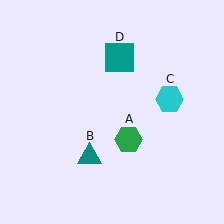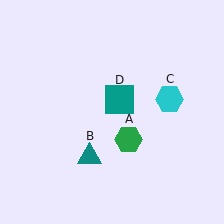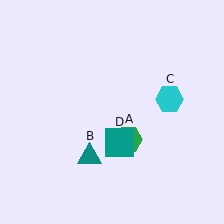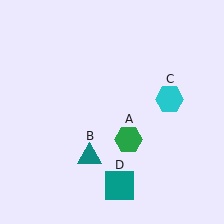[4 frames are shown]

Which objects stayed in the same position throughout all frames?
Green hexagon (object A) and teal triangle (object B) and cyan hexagon (object C) remained stationary.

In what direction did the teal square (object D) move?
The teal square (object D) moved down.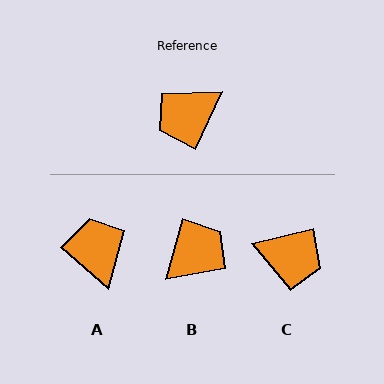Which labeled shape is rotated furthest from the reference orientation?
B, about 171 degrees away.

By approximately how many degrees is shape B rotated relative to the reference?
Approximately 171 degrees clockwise.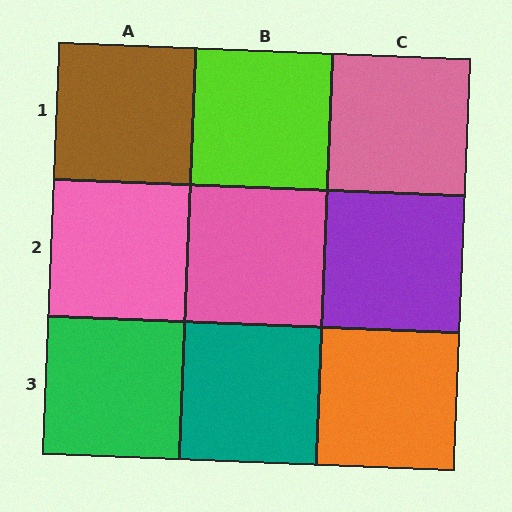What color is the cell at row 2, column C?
Purple.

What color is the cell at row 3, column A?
Green.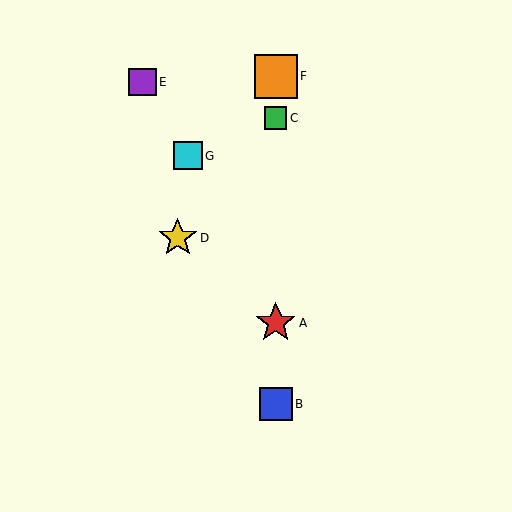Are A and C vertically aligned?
Yes, both are at x≈276.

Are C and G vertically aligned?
No, C is at x≈276 and G is at x≈188.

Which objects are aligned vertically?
Objects A, B, C, F are aligned vertically.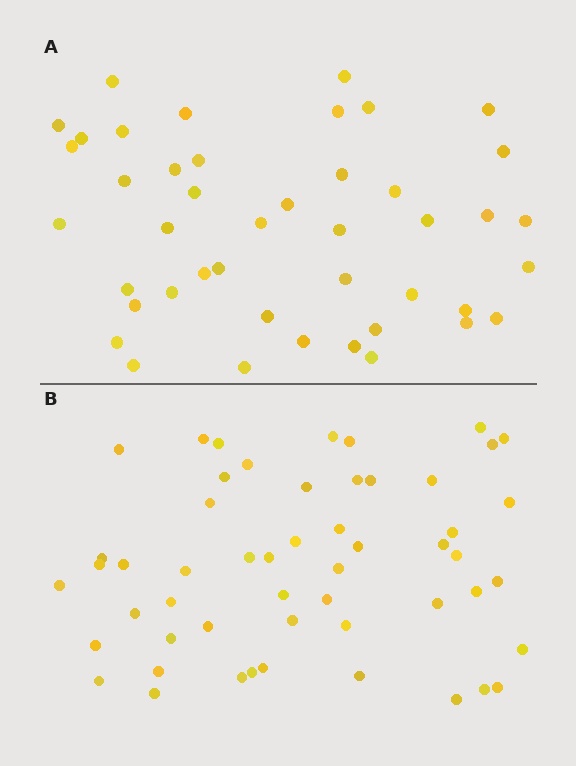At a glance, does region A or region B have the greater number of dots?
Region B (the bottom region) has more dots.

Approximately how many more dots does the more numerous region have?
Region B has roughly 8 or so more dots than region A.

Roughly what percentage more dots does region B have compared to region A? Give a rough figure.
About 20% more.